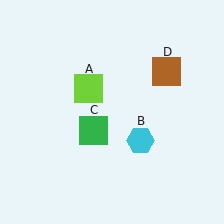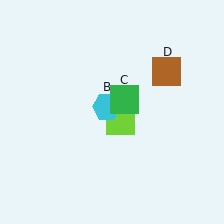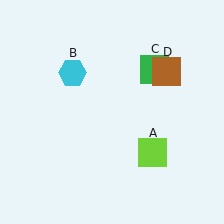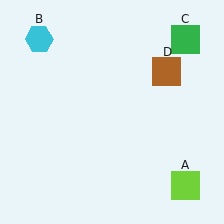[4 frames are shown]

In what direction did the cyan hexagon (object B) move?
The cyan hexagon (object B) moved up and to the left.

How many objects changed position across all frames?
3 objects changed position: lime square (object A), cyan hexagon (object B), green square (object C).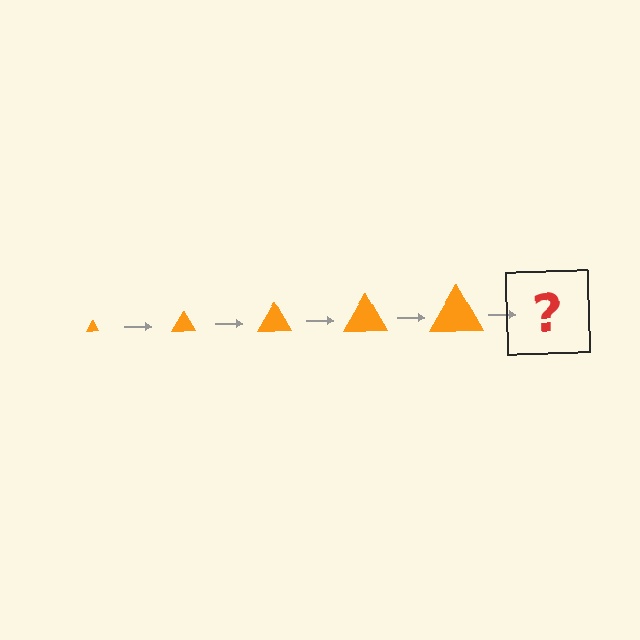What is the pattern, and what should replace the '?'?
The pattern is that the triangle gets progressively larger each step. The '?' should be an orange triangle, larger than the previous one.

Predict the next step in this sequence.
The next step is an orange triangle, larger than the previous one.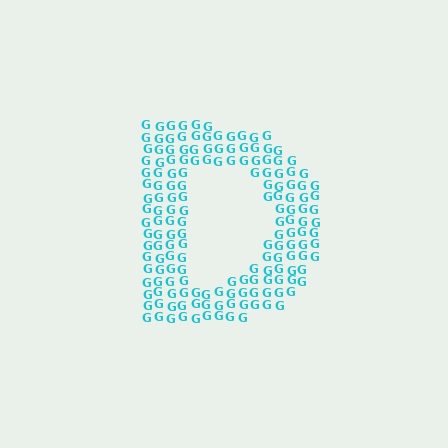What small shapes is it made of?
It is made of small letter G's.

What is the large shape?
The large shape is the letter D.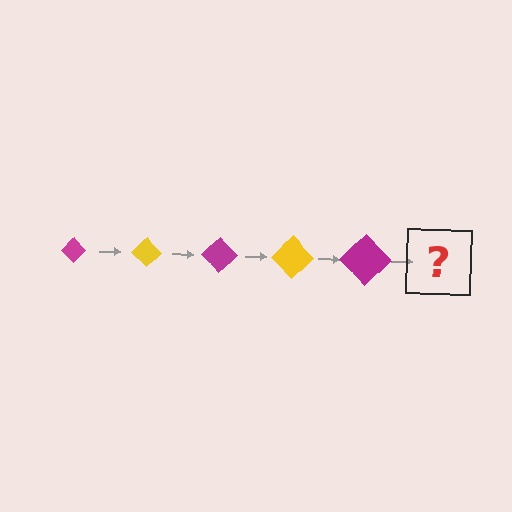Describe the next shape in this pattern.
It should be a yellow diamond, larger than the previous one.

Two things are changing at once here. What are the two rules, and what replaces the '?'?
The two rules are that the diamond grows larger each step and the color cycles through magenta and yellow. The '?' should be a yellow diamond, larger than the previous one.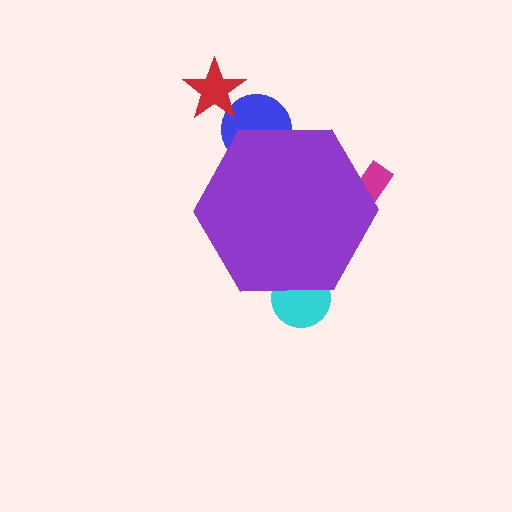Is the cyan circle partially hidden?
Yes, the cyan circle is partially hidden behind the purple hexagon.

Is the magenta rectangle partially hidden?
Yes, the magenta rectangle is partially hidden behind the purple hexagon.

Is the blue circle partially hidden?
Yes, the blue circle is partially hidden behind the purple hexagon.